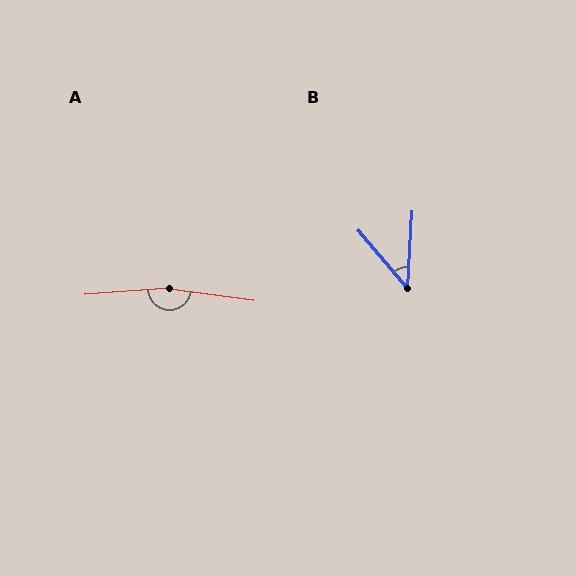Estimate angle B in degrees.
Approximately 43 degrees.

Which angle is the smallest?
B, at approximately 43 degrees.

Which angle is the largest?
A, at approximately 168 degrees.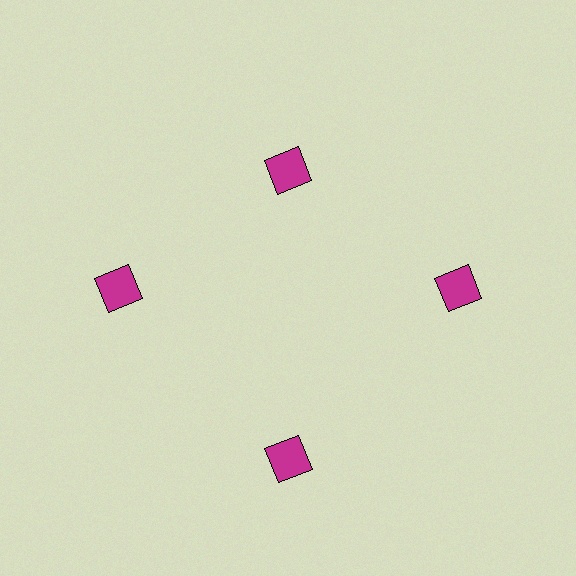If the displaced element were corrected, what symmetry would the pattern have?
It would have 4-fold rotational symmetry — the pattern would map onto itself every 90 degrees.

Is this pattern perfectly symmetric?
No. The 4 magenta squares are arranged in a ring, but one element near the 12 o'clock position is pulled inward toward the center, breaking the 4-fold rotational symmetry.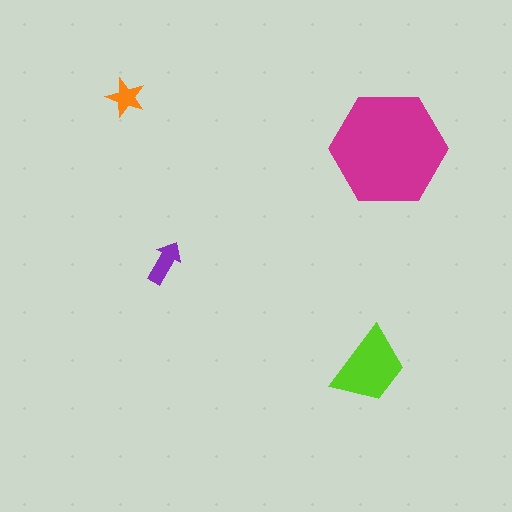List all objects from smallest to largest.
The orange star, the purple arrow, the lime trapezoid, the magenta hexagon.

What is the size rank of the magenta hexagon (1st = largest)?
1st.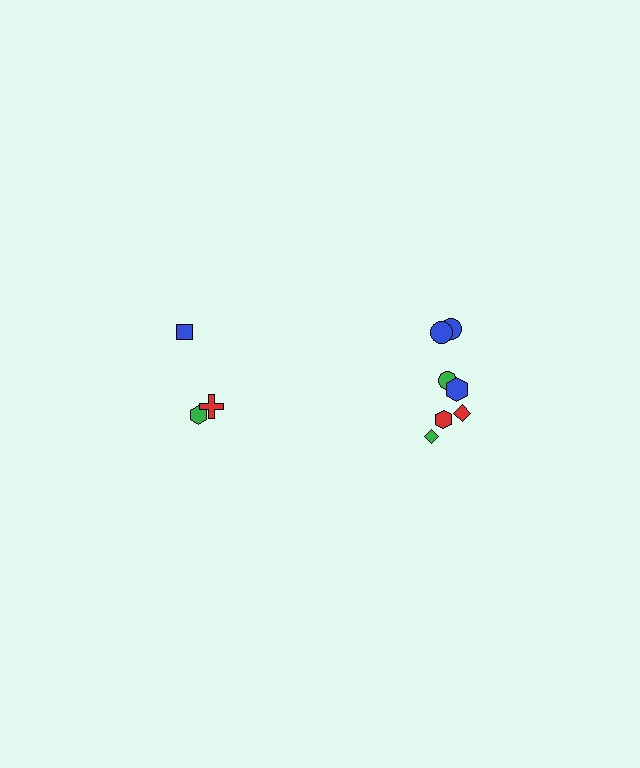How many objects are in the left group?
There are 3 objects.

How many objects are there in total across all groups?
There are 10 objects.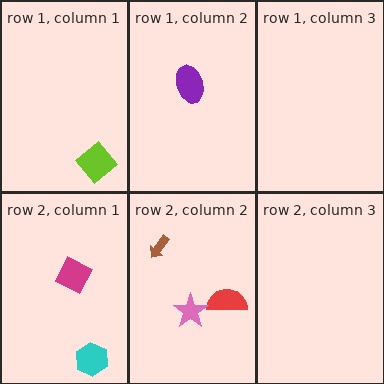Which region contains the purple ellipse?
The row 1, column 2 region.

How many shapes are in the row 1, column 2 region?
1.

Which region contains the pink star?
The row 2, column 2 region.